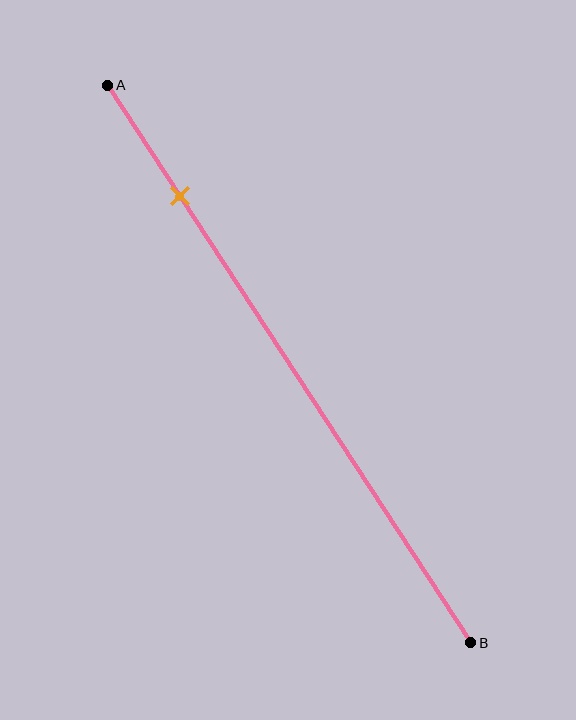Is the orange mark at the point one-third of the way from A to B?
No, the mark is at about 20% from A, not at the 33% one-third point.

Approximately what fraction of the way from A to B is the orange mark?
The orange mark is approximately 20% of the way from A to B.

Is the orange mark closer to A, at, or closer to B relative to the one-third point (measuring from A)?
The orange mark is closer to point A than the one-third point of segment AB.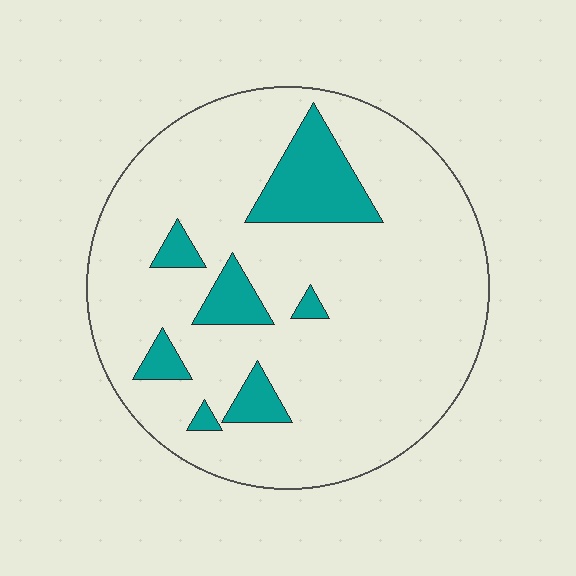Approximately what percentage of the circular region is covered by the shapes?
Approximately 15%.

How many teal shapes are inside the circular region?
7.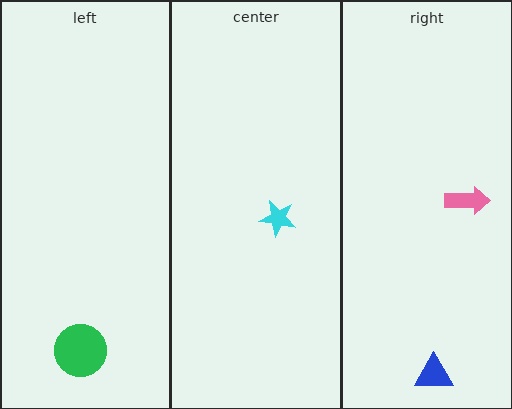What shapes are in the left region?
The green circle.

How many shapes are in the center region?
1.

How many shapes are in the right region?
2.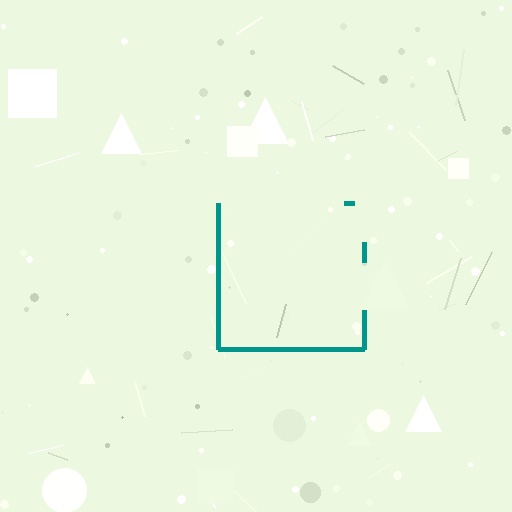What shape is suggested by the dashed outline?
The dashed outline suggests a square.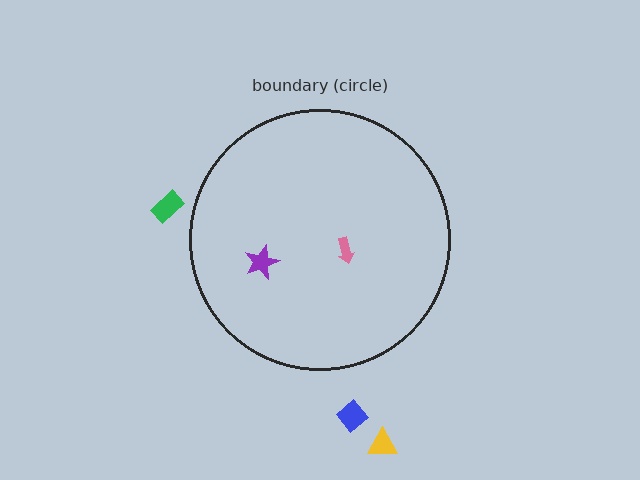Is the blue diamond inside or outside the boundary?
Outside.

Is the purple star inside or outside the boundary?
Inside.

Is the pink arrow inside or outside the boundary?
Inside.